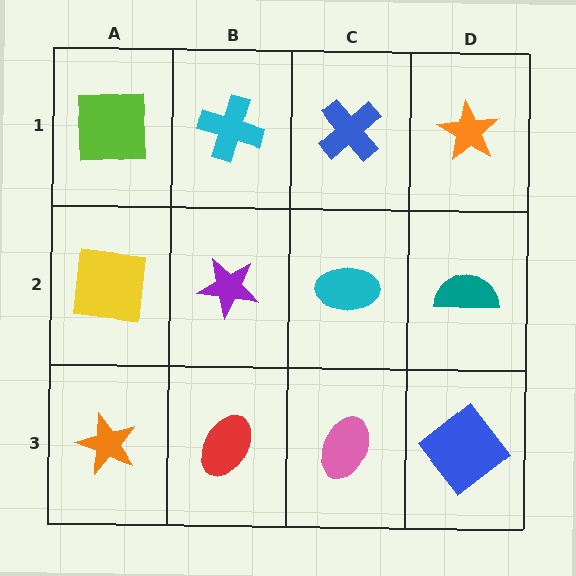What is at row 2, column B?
A purple star.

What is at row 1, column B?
A cyan cross.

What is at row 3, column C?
A pink ellipse.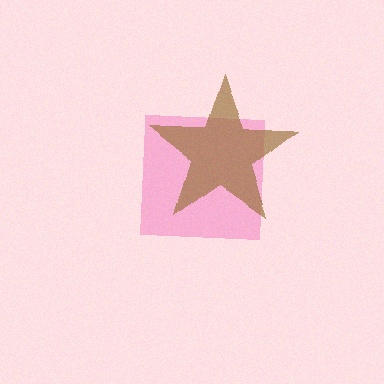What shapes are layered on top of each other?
The layered shapes are: a pink square, a brown star.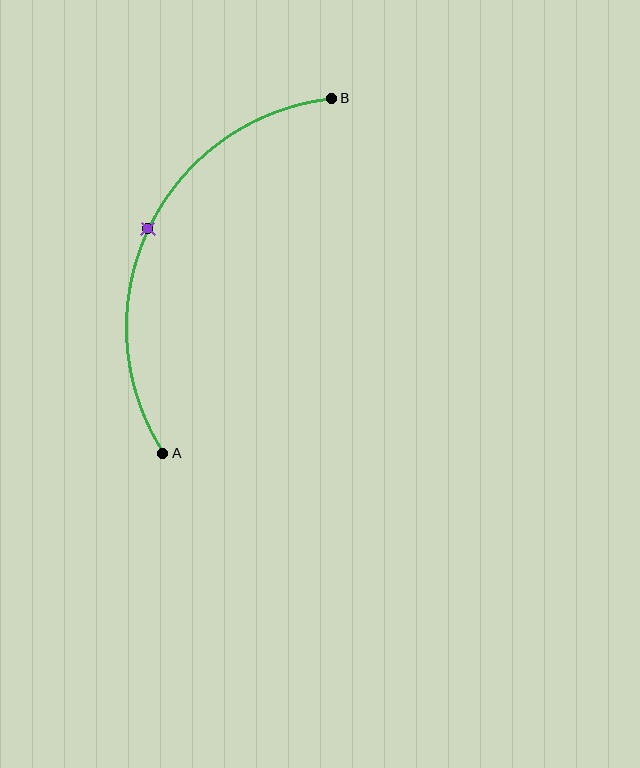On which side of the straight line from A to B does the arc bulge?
The arc bulges to the left of the straight line connecting A and B.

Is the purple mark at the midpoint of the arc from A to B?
Yes. The purple mark lies on the arc at equal arc-length from both A and B — it is the arc midpoint.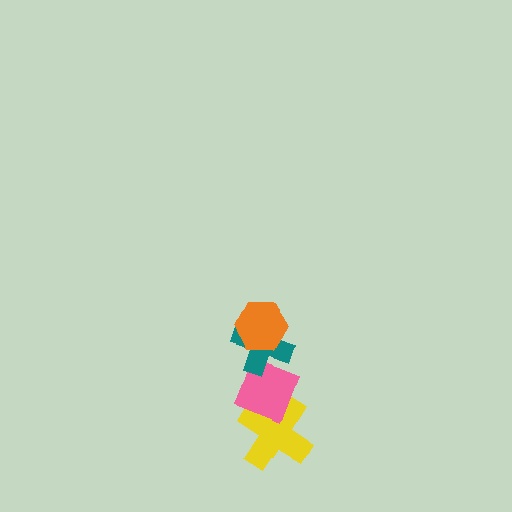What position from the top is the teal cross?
The teal cross is 2nd from the top.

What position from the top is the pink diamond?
The pink diamond is 3rd from the top.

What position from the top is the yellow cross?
The yellow cross is 4th from the top.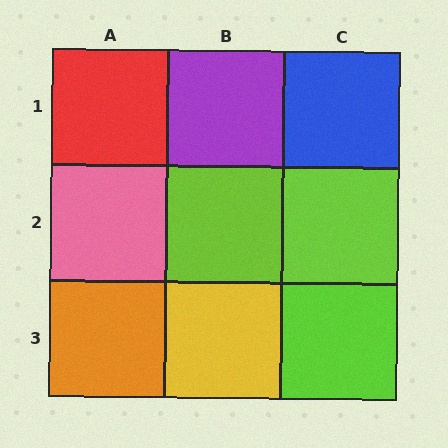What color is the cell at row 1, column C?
Blue.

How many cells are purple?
1 cell is purple.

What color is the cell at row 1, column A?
Red.